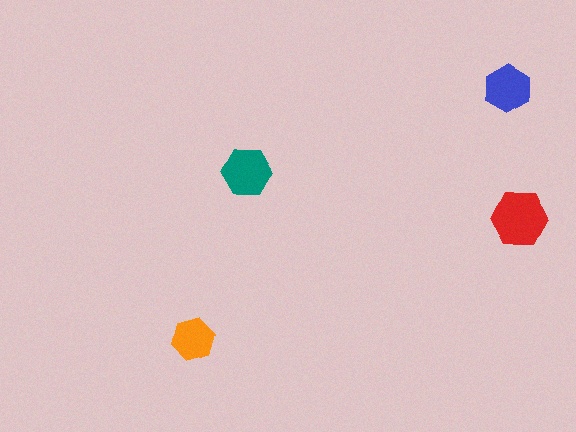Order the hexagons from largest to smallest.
the red one, the teal one, the blue one, the orange one.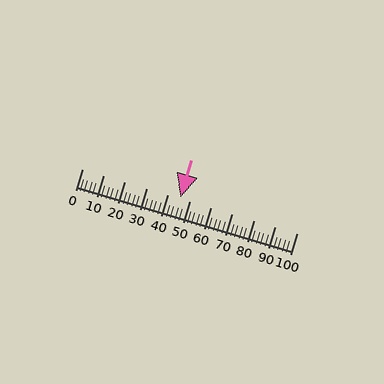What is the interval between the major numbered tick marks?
The major tick marks are spaced 10 units apart.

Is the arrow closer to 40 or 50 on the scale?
The arrow is closer to 50.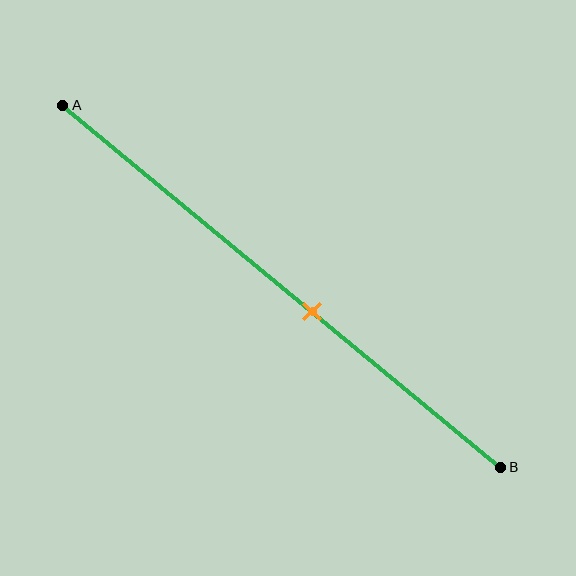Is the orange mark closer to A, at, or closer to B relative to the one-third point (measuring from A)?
The orange mark is closer to point B than the one-third point of segment AB.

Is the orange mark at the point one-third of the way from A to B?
No, the mark is at about 55% from A, not at the 33% one-third point.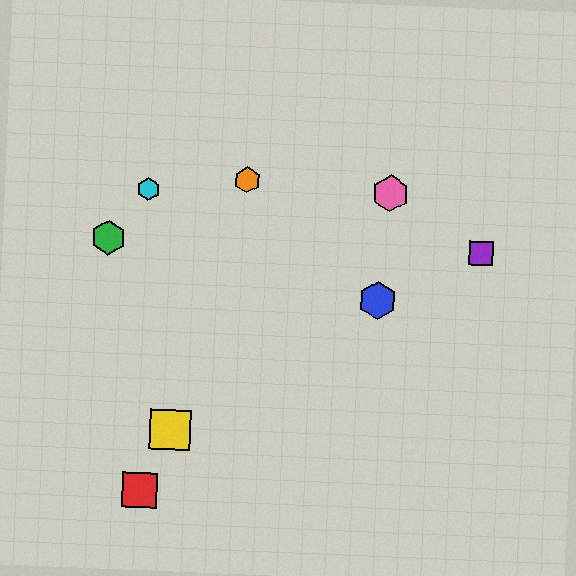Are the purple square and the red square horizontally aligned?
No, the purple square is at y≈253 and the red square is at y≈490.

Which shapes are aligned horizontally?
The green hexagon, the purple square are aligned horizontally.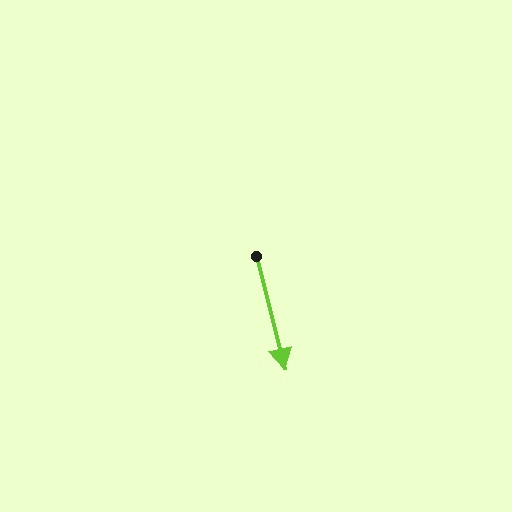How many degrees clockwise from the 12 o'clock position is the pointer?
Approximately 166 degrees.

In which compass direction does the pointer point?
South.